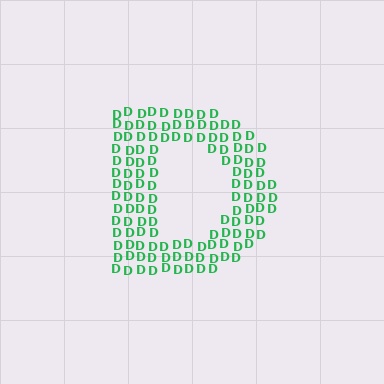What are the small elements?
The small elements are letter D's.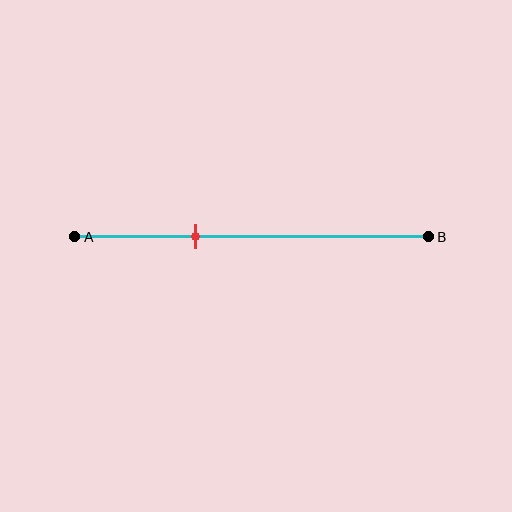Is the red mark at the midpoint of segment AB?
No, the mark is at about 35% from A, not at the 50% midpoint.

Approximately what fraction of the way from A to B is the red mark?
The red mark is approximately 35% of the way from A to B.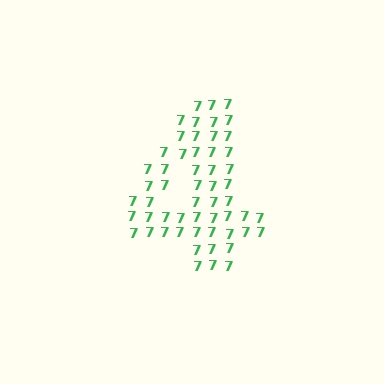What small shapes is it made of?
It is made of small digit 7's.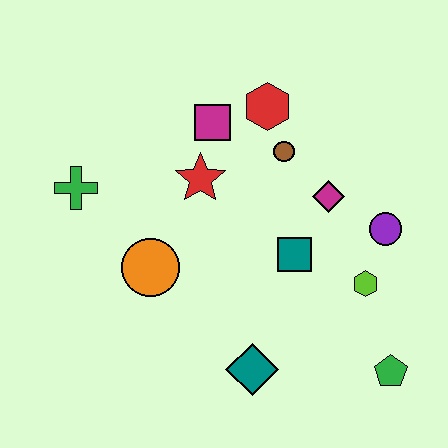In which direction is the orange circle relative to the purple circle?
The orange circle is to the left of the purple circle.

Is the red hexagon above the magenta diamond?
Yes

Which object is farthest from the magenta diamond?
The green cross is farthest from the magenta diamond.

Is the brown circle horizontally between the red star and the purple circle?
Yes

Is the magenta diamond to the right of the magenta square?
Yes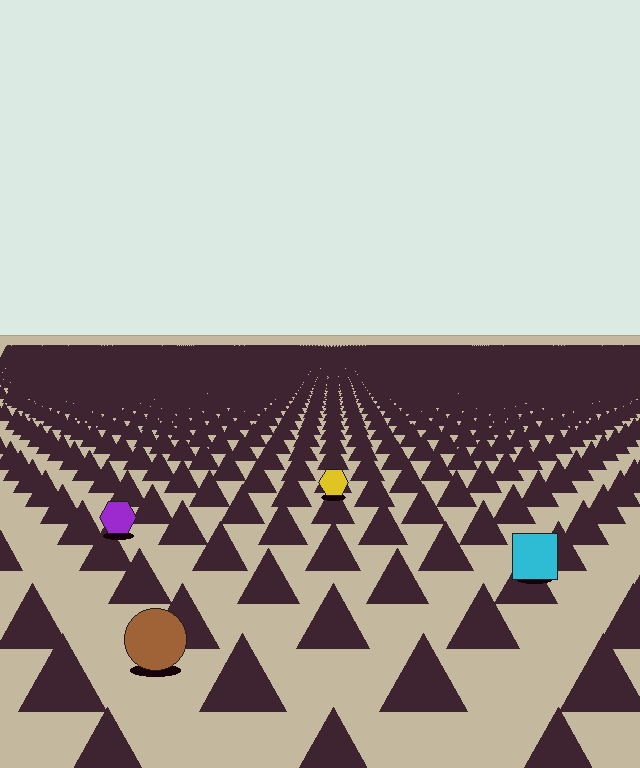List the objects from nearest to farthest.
From nearest to farthest: the brown circle, the cyan square, the purple hexagon, the yellow hexagon.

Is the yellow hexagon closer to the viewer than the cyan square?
No. The cyan square is closer — you can tell from the texture gradient: the ground texture is coarser near it.